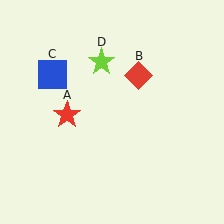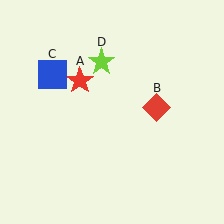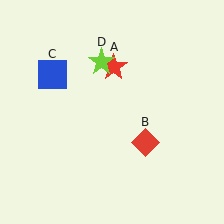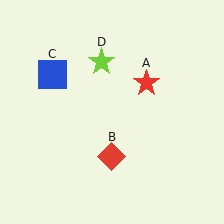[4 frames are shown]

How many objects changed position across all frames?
2 objects changed position: red star (object A), red diamond (object B).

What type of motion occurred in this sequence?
The red star (object A), red diamond (object B) rotated clockwise around the center of the scene.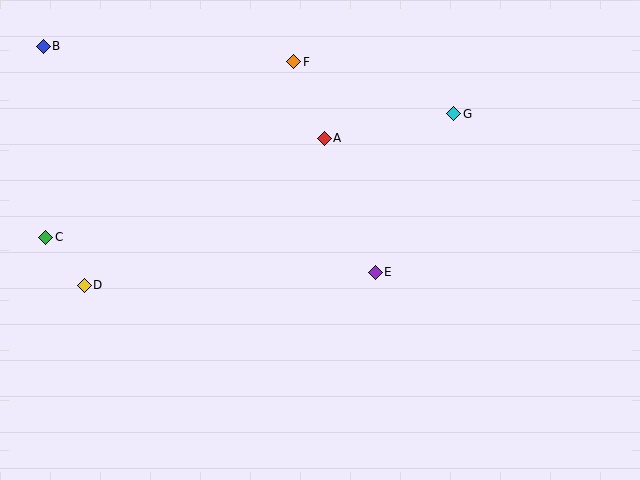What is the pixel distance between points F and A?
The distance between F and A is 83 pixels.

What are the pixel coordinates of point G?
Point G is at (454, 114).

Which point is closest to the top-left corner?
Point B is closest to the top-left corner.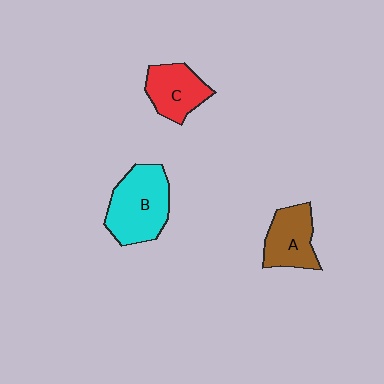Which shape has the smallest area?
Shape C (red).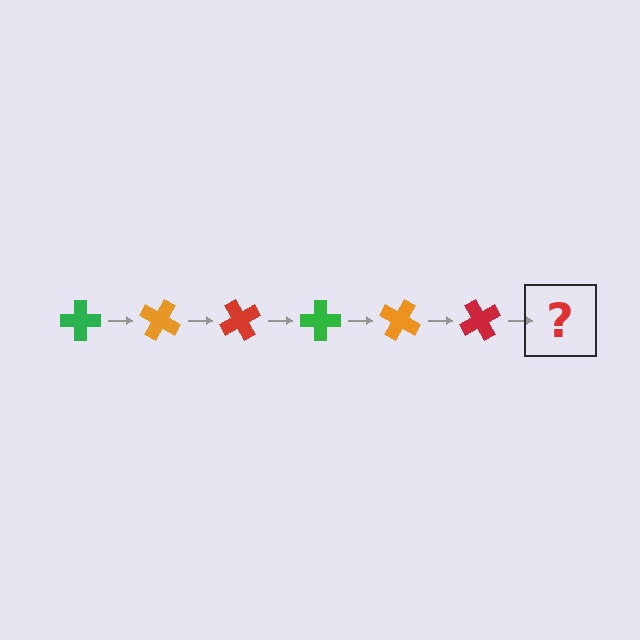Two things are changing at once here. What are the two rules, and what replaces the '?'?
The two rules are that it rotates 30 degrees each step and the color cycles through green, orange, and red. The '?' should be a green cross, rotated 180 degrees from the start.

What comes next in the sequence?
The next element should be a green cross, rotated 180 degrees from the start.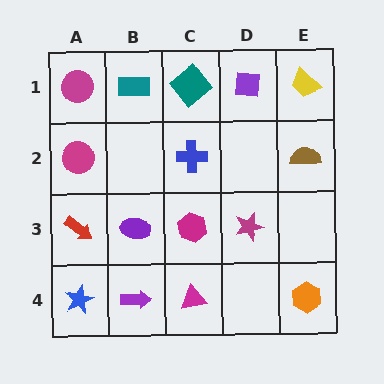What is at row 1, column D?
A purple square.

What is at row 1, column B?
A teal rectangle.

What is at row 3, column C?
A magenta hexagon.